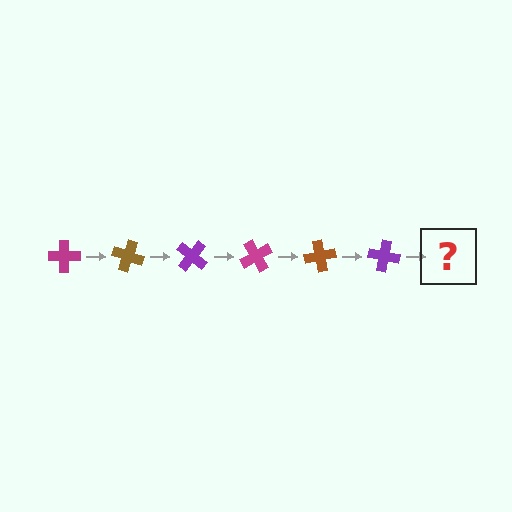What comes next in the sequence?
The next element should be a magenta cross, rotated 120 degrees from the start.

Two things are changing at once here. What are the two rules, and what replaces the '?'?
The two rules are that it rotates 20 degrees each step and the color cycles through magenta, brown, and purple. The '?' should be a magenta cross, rotated 120 degrees from the start.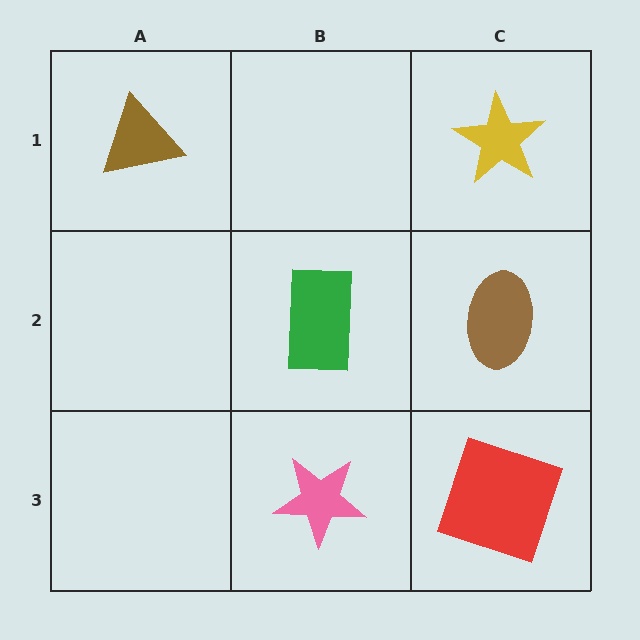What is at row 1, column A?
A brown triangle.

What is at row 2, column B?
A green rectangle.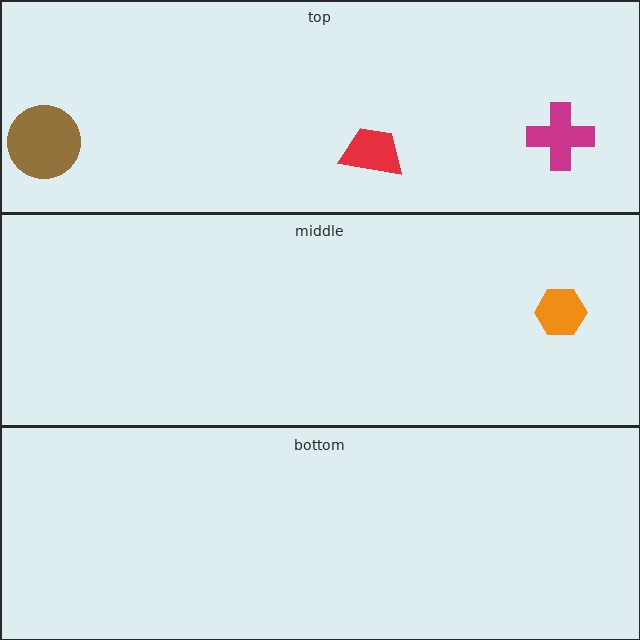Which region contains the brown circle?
The top region.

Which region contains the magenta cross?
The top region.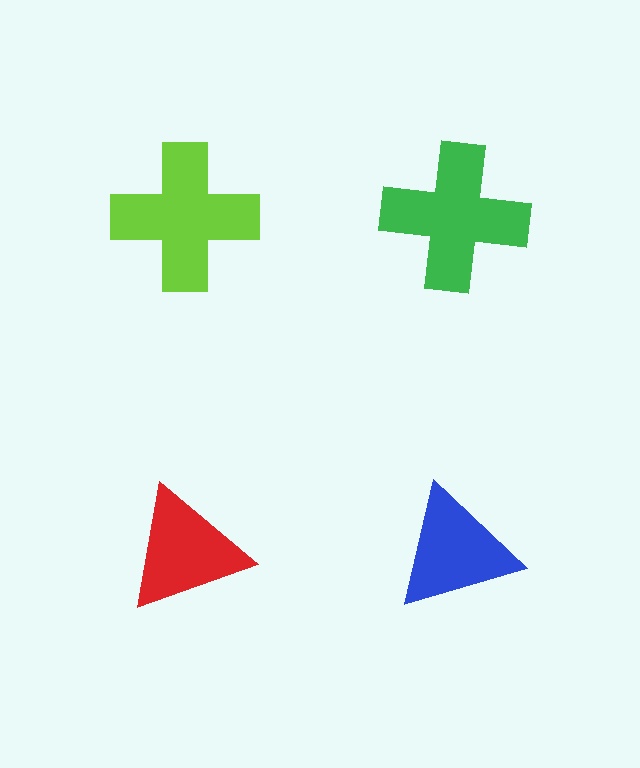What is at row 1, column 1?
A lime cross.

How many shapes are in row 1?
2 shapes.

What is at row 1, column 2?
A green cross.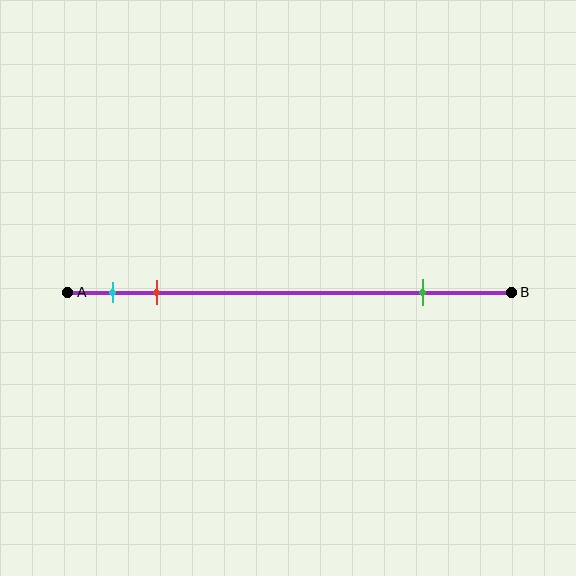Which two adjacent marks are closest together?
The cyan and red marks are the closest adjacent pair.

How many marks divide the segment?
There are 3 marks dividing the segment.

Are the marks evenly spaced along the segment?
No, the marks are not evenly spaced.